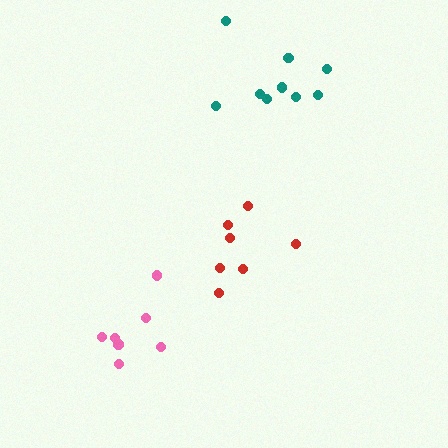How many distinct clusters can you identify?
There are 3 distinct clusters.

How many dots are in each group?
Group 1: 7 dots, Group 2: 9 dots, Group 3: 7 dots (23 total).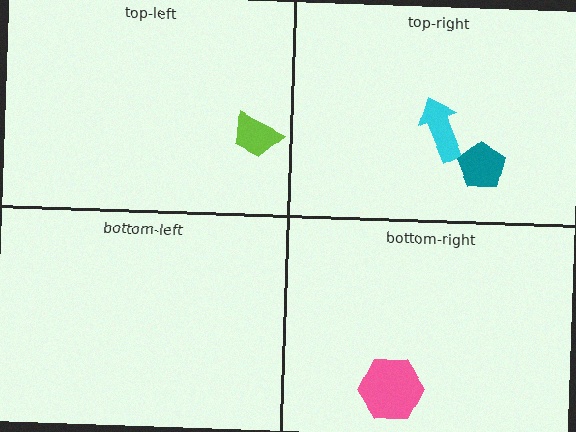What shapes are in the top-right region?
The cyan arrow, the teal pentagon.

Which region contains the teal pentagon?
The top-right region.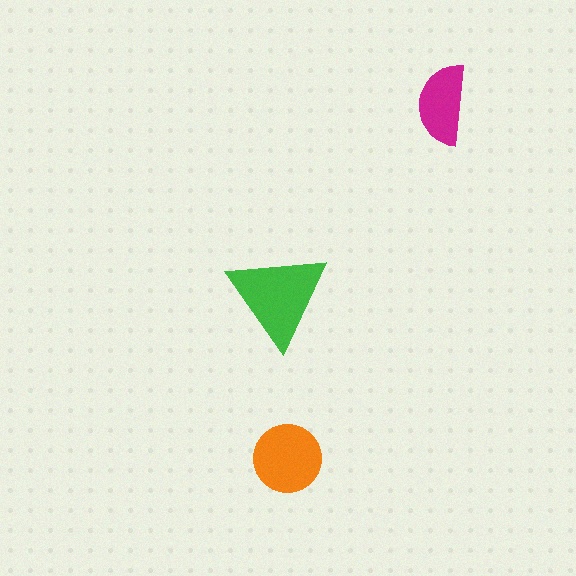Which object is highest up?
The magenta semicircle is topmost.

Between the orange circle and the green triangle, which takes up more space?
The green triangle.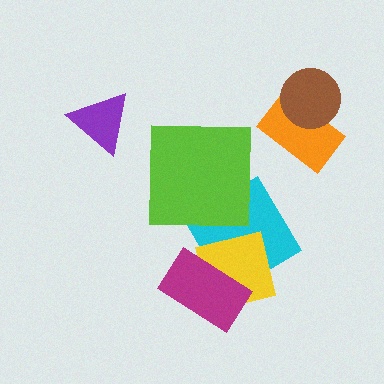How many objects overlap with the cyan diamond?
3 objects overlap with the cyan diamond.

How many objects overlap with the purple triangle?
0 objects overlap with the purple triangle.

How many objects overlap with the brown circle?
1 object overlaps with the brown circle.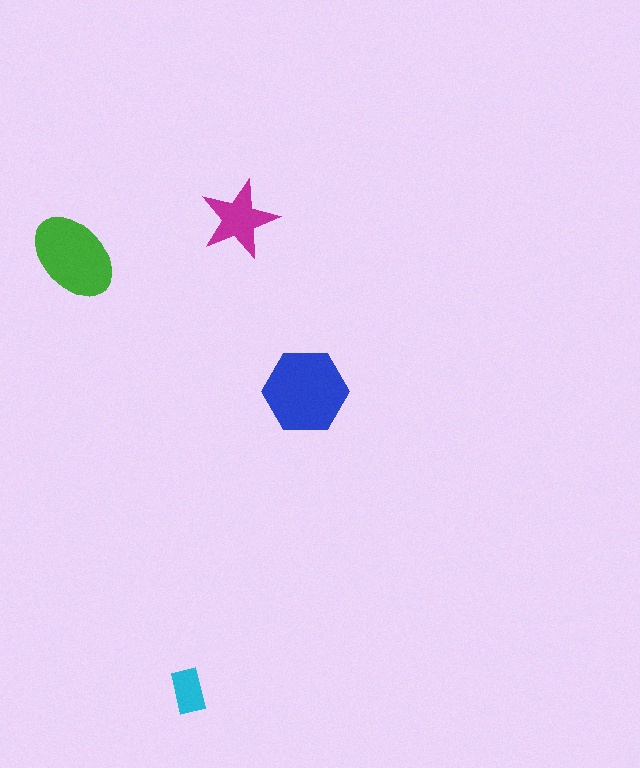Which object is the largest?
The blue hexagon.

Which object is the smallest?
The cyan rectangle.